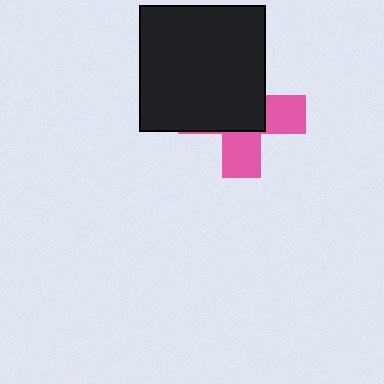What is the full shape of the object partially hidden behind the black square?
The partially hidden object is a pink cross.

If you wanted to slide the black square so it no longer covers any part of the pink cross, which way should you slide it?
Slide it toward the upper-left — that is the most direct way to separate the two shapes.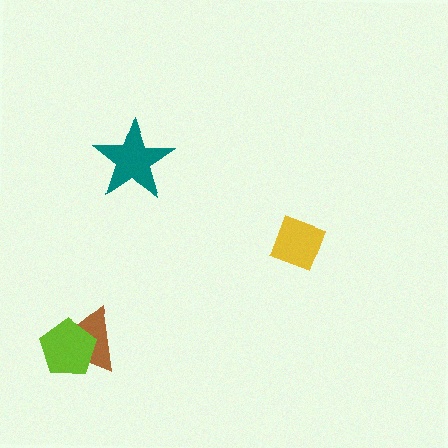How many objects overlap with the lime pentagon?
1 object overlaps with the lime pentagon.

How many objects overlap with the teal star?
0 objects overlap with the teal star.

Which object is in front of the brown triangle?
The lime pentagon is in front of the brown triangle.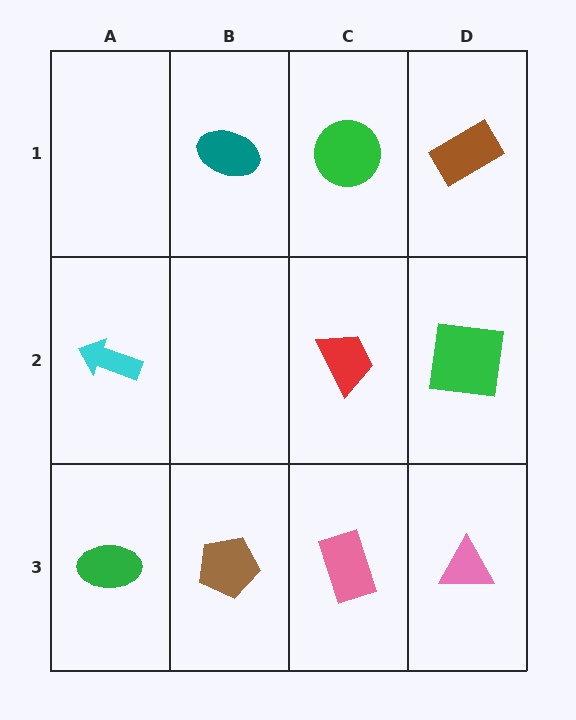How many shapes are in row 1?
3 shapes.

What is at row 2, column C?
A red trapezoid.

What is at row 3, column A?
A green ellipse.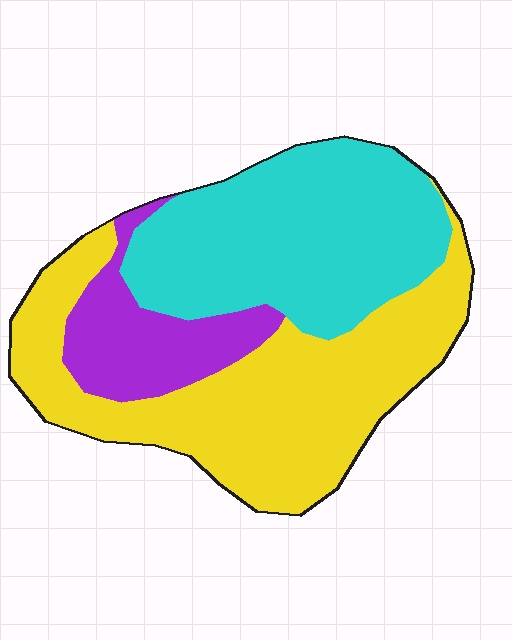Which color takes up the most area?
Yellow, at roughly 45%.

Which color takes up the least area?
Purple, at roughly 15%.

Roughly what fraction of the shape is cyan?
Cyan covers roughly 40% of the shape.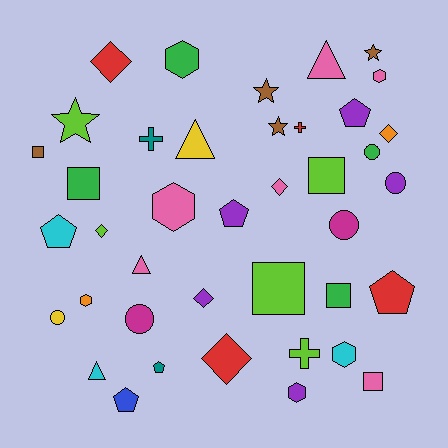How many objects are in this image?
There are 40 objects.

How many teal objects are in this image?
There are 2 teal objects.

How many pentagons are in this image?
There are 6 pentagons.